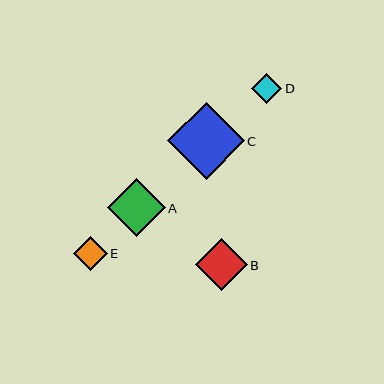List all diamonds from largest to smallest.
From largest to smallest: C, A, B, E, D.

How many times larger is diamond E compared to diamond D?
Diamond E is approximately 1.1 times the size of diamond D.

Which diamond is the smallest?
Diamond D is the smallest with a size of approximately 30 pixels.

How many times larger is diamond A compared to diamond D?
Diamond A is approximately 1.9 times the size of diamond D.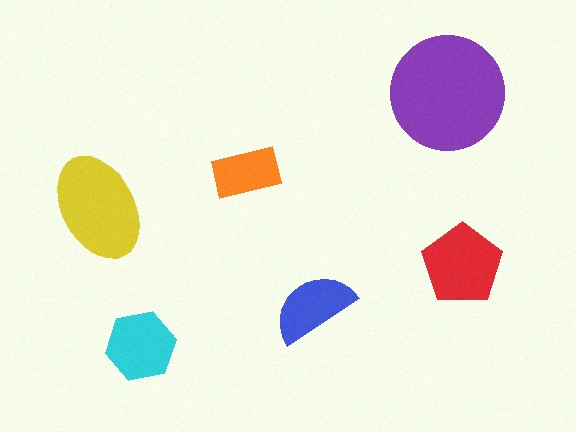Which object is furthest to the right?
The red pentagon is rightmost.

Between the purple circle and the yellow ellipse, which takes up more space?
The purple circle.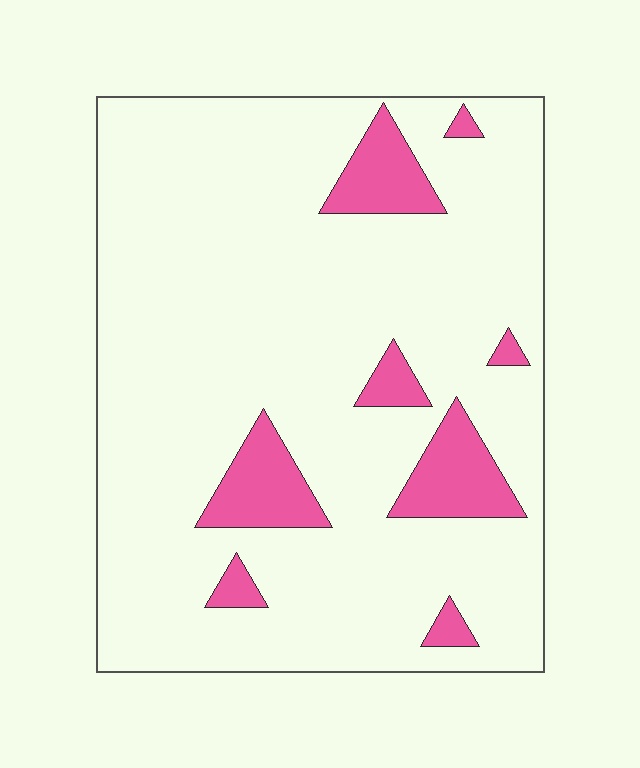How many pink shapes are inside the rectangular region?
8.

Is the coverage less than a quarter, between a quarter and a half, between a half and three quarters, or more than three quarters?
Less than a quarter.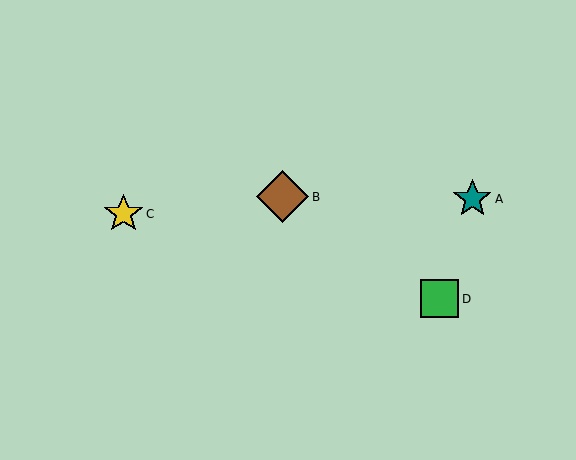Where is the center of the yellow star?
The center of the yellow star is at (123, 214).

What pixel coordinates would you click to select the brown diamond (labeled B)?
Click at (283, 197) to select the brown diamond B.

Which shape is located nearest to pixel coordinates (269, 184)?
The brown diamond (labeled B) at (283, 197) is nearest to that location.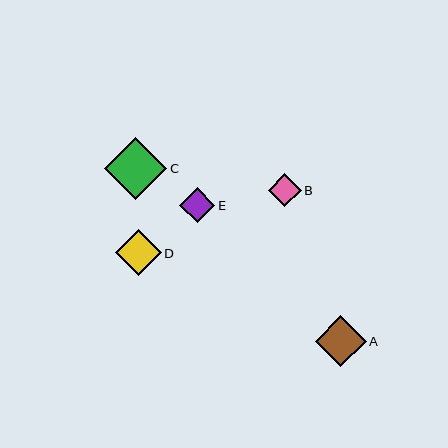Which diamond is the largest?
Diamond C is the largest with a size of approximately 62 pixels.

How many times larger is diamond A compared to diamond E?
Diamond A is approximately 1.5 times the size of diamond E.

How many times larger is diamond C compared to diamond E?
Diamond C is approximately 1.8 times the size of diamond E.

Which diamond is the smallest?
Diamond B is the smallest with a size of approximately 33 pixels.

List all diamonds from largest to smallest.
From largest to smallest: C, A, D, E, B.